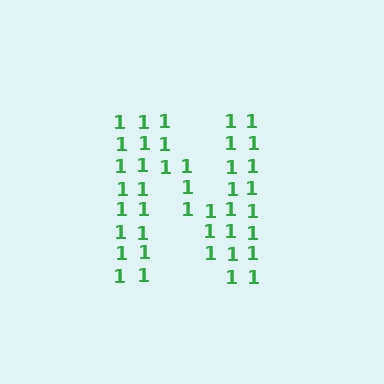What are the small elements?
The small elements are digit 1's.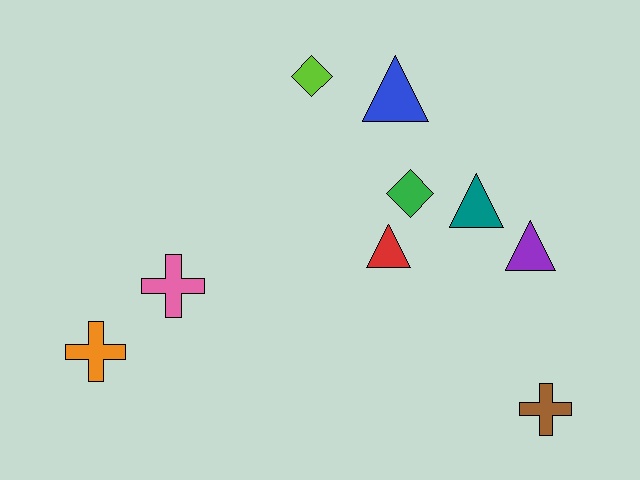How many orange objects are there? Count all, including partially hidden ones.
There is 1 orange object.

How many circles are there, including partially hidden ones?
There are no circles.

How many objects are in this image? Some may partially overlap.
There are 9 objects.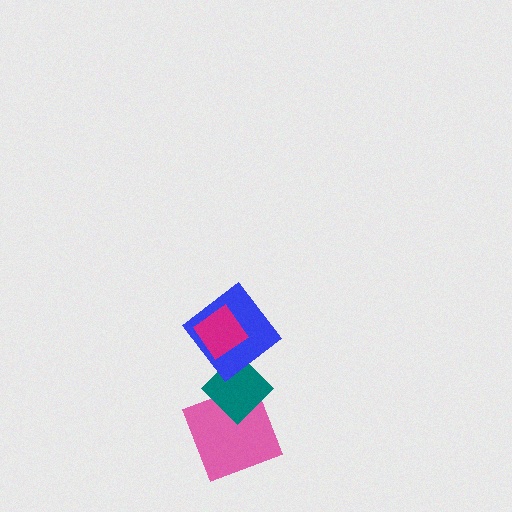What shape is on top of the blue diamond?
The magenta diamond is on top of the blue diamond.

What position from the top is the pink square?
The pink square is 4th from the top.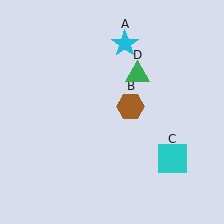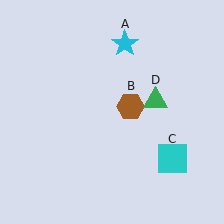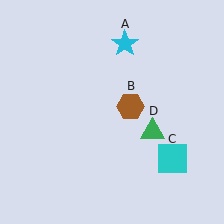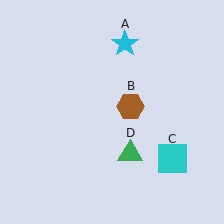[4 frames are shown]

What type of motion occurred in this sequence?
The green triangle (object D) rotated clockwise around the center of the scene.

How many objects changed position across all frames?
1 object changed position: green triangle (object D).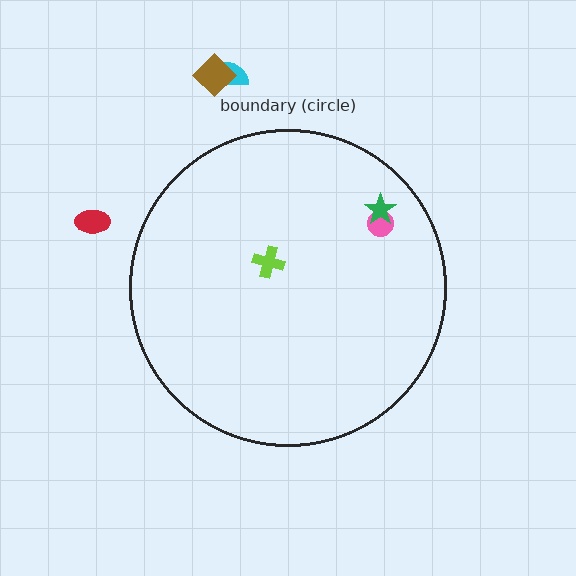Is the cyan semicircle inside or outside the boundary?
Outside.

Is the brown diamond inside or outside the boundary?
Outside.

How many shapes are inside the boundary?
3 inside, 3 outside.